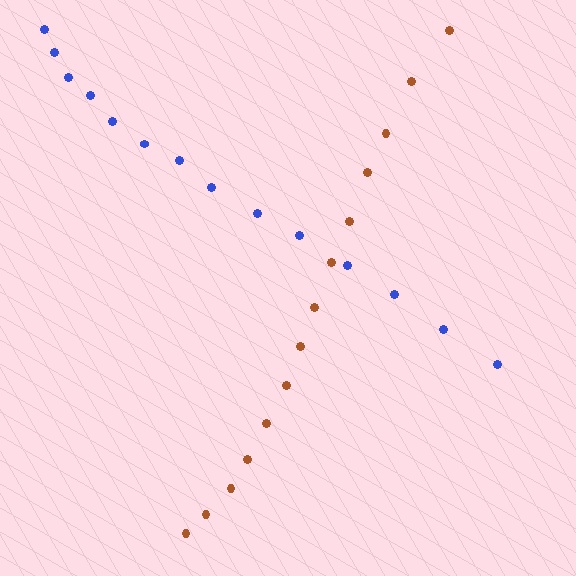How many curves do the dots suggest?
There are 2 distinct paths.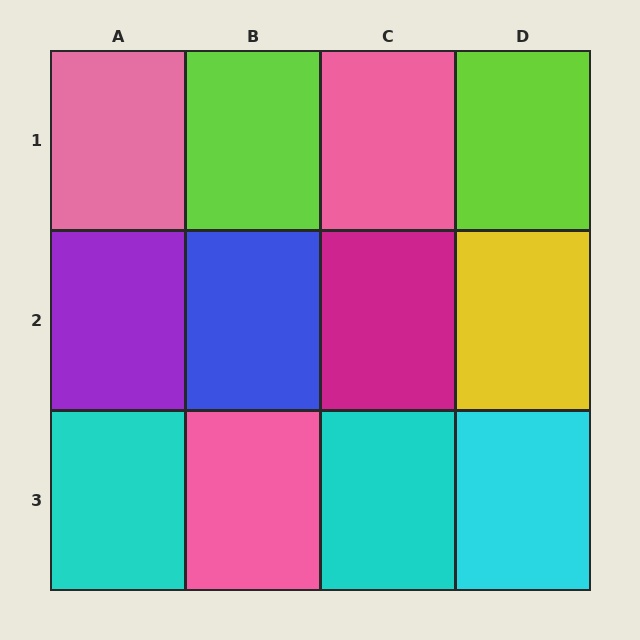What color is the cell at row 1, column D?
Lime.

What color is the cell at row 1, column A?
Pink.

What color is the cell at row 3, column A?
Cyan.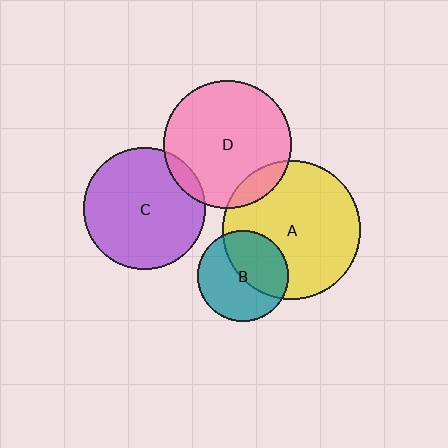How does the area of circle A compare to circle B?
Approximately 2.3 times.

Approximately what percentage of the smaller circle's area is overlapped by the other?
Approximately 10%.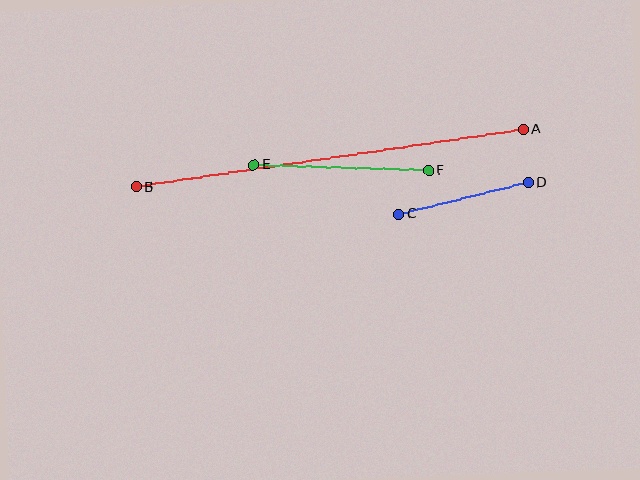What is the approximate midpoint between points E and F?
The midpoint is at approximately (341, 168) pixels.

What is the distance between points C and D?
The distance is approximately 133 pixels.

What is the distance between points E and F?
The distance is approximately 175 pixels.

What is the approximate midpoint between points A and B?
The midpoint is at approximately (330, 158) pixels.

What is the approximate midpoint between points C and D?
The midpoint is at approximately (463, 198) pixels.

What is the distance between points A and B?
The distance is approximately 391 pixels.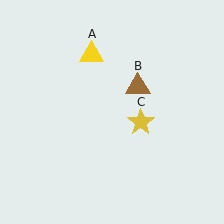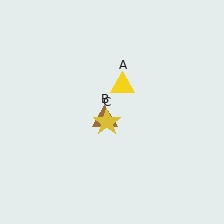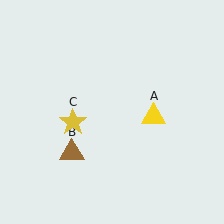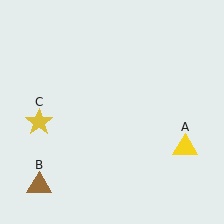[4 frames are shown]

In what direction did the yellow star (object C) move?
The yellow star (object C) moved left.